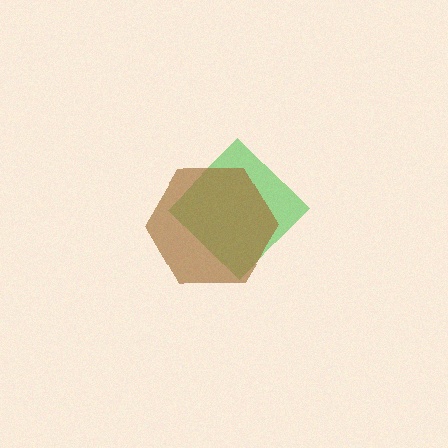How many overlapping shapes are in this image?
There are 2 overlapping shapes in the image.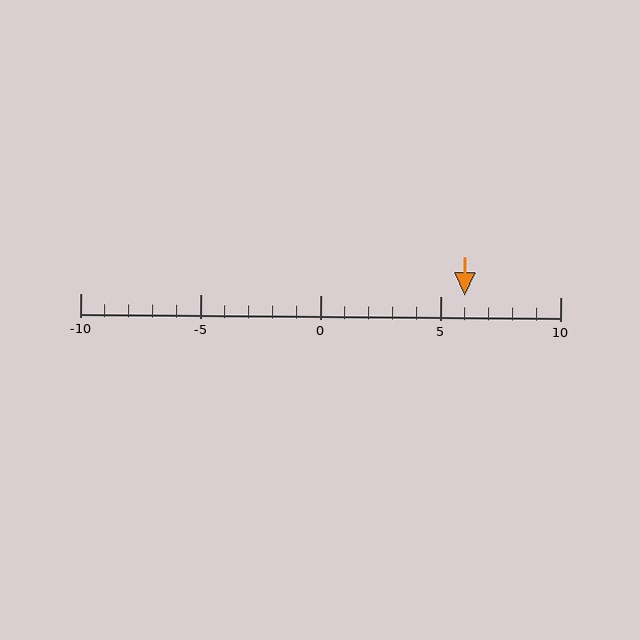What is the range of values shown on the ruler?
The ruler shows values from -10 to 10.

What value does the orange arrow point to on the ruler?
The orange arrow points to approximately 6.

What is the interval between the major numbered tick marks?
The major tick marks are spaced 5 units apart.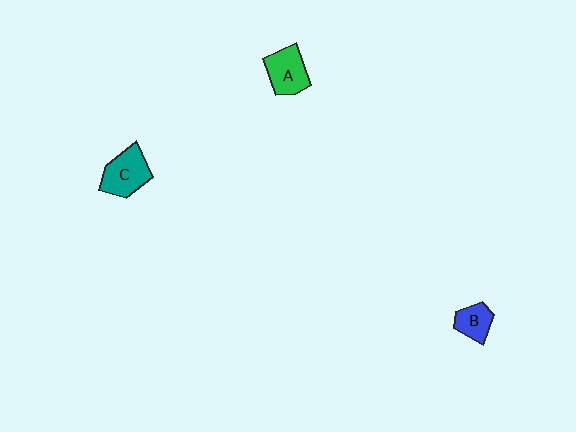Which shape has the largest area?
Shape C (teal).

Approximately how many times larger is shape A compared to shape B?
Approximately 1.5 times.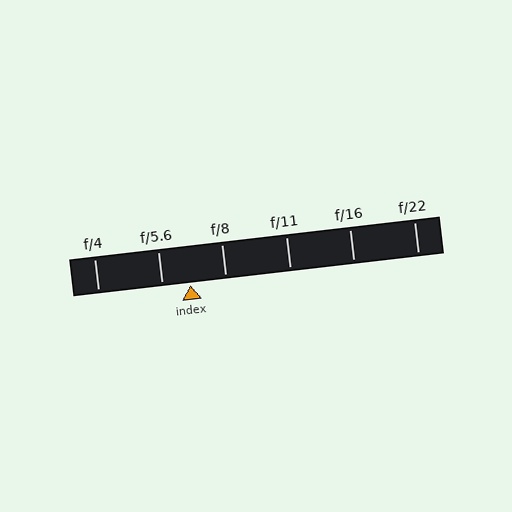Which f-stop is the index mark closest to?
The index mark is closest to f/5.6.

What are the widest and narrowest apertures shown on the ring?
The widest aperture shown is f/4 and the narrowest is f/22.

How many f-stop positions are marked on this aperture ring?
There are 6 f-stop positions marked.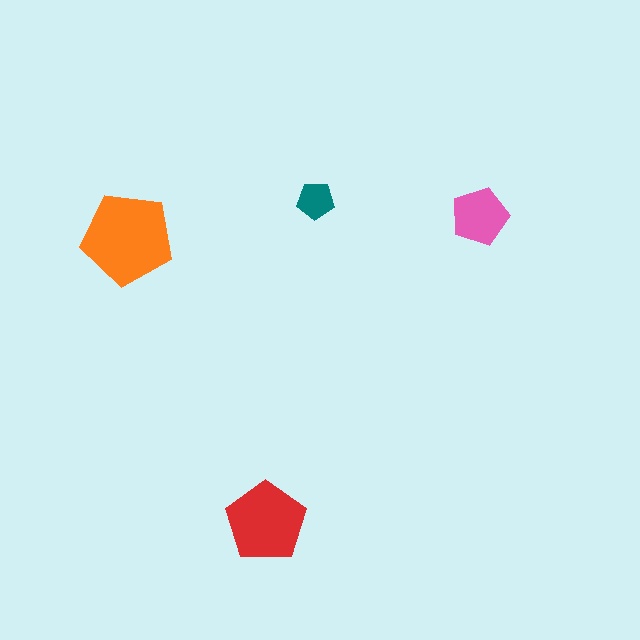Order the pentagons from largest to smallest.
the orange one, the red one, the pink one, the teal one.